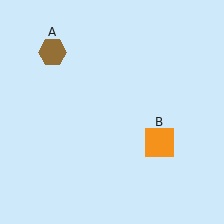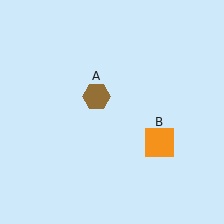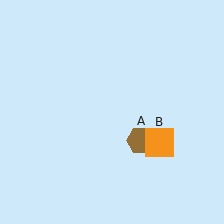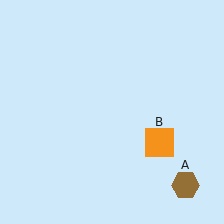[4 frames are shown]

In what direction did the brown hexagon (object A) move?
The brown hexagon (object A) moved down and to the right.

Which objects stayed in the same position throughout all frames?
Orange square (object B) remained stationary.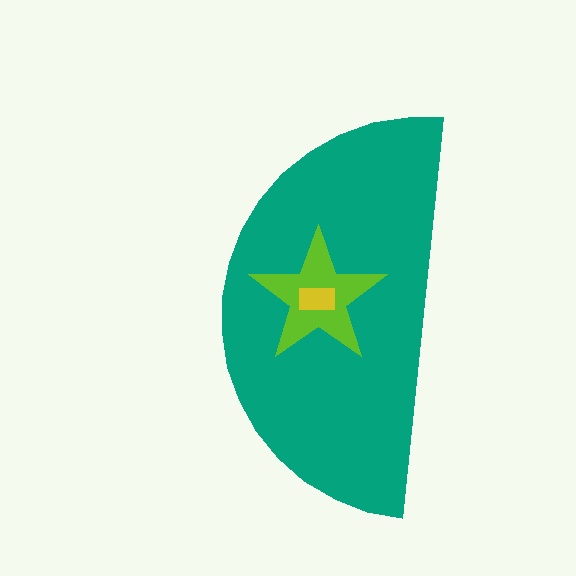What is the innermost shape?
The yellow rectangle.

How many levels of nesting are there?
3.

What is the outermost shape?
The teal semicircle.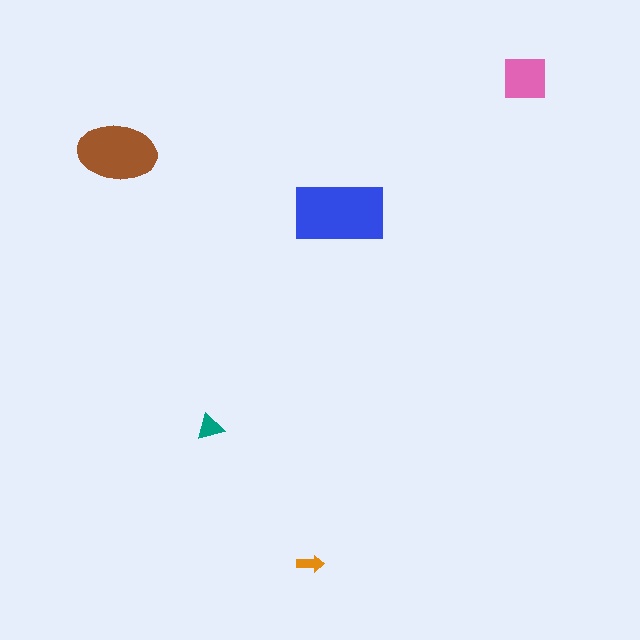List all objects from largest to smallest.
The blue rectangle, the brown ellipse, the pink square, the teal triangle, the orange arrow.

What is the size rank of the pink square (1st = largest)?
3rd.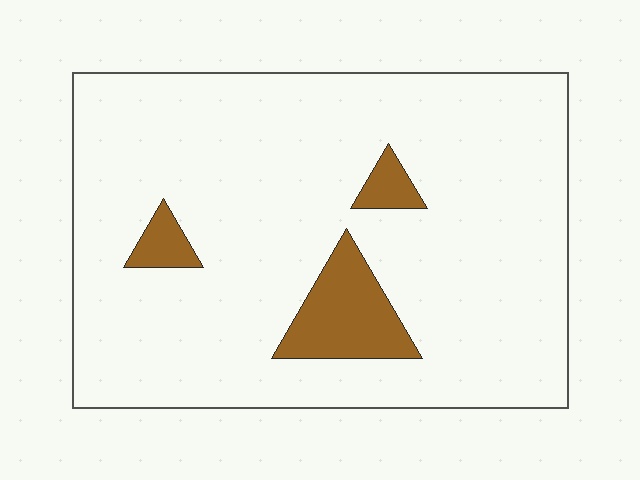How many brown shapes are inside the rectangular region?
3.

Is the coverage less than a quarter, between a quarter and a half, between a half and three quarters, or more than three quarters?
Less than a quarter.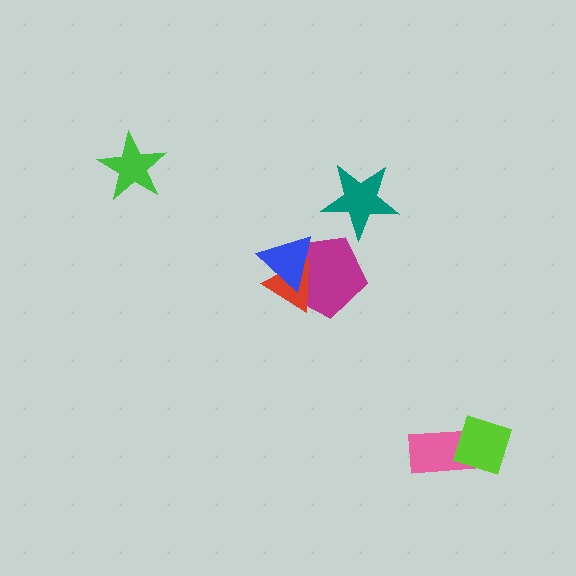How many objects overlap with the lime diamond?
1 object overlaps with the lime diamond.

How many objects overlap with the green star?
0 objects overlap with the green star.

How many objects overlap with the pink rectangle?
1 object overlaps with the pink rectangle.